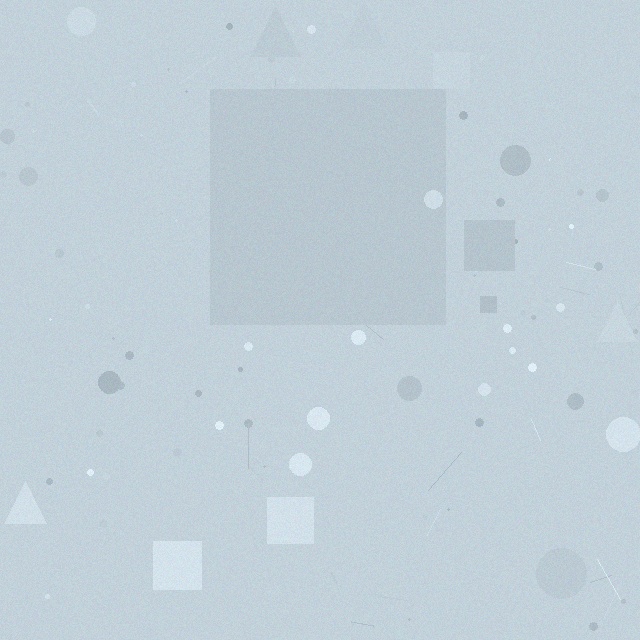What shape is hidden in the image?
A square is hidden in the image.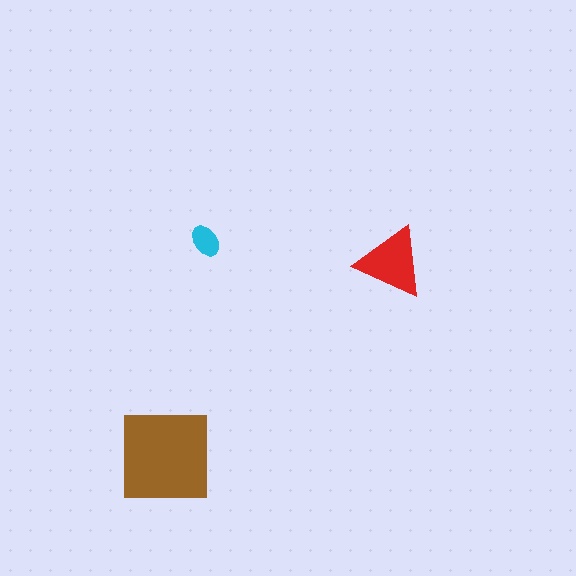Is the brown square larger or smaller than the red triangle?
Larger.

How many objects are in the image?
There are 3 objects in the image.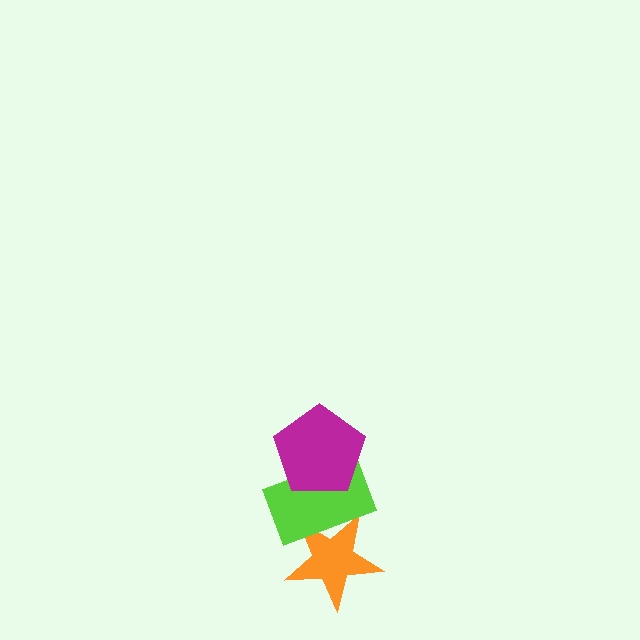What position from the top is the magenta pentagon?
The magenta pentagon is 1st from the top.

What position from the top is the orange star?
The orange star is 3rd from the top.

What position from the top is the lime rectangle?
The lime rectangle is 2nd from the top.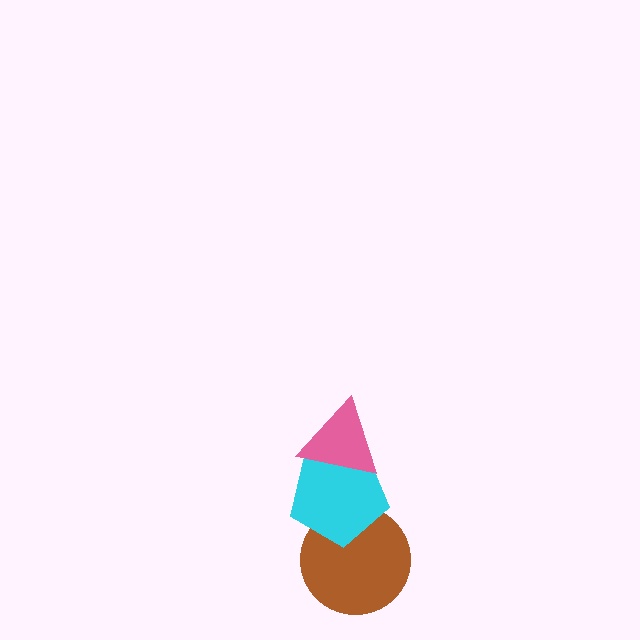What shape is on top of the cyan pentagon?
The pink triangle is on top of the cyan pentagon.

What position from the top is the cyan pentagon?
The cyan pentagon is 2nd from the top.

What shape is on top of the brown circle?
The cyan pentagon is on top of the brown circle.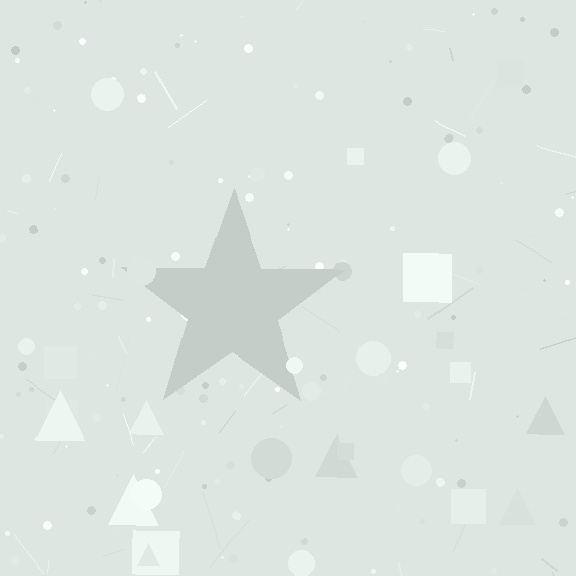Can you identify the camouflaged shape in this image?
The camouflaged shape is a star.